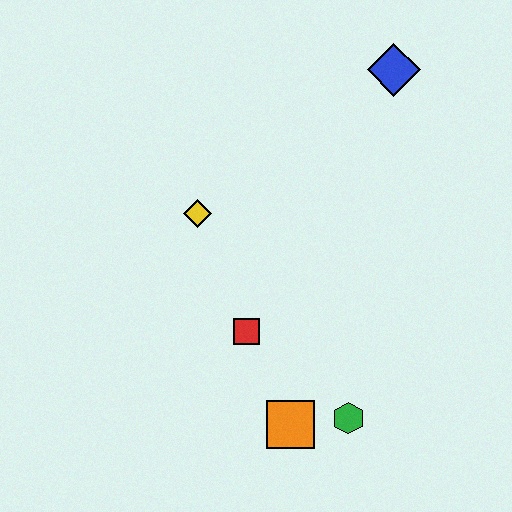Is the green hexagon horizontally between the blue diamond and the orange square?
Yes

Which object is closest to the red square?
The orange square is closest to the red square.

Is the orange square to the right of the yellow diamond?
Yes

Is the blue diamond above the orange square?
Yes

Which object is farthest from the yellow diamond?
The green hexagon is farthest from the yellow diamond.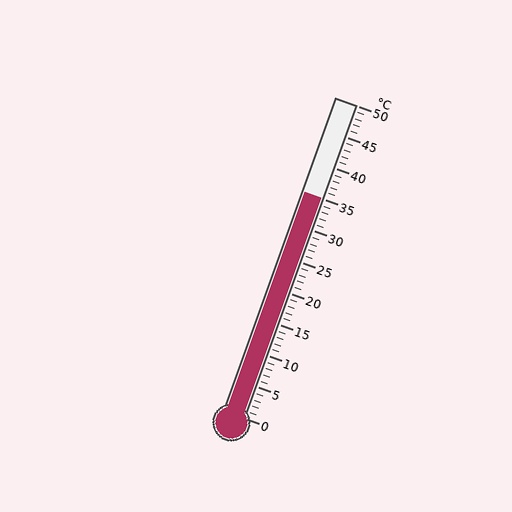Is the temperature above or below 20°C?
The temperature is above 20°C.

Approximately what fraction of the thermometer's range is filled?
The thermometer is filled to approximately 70% of its range.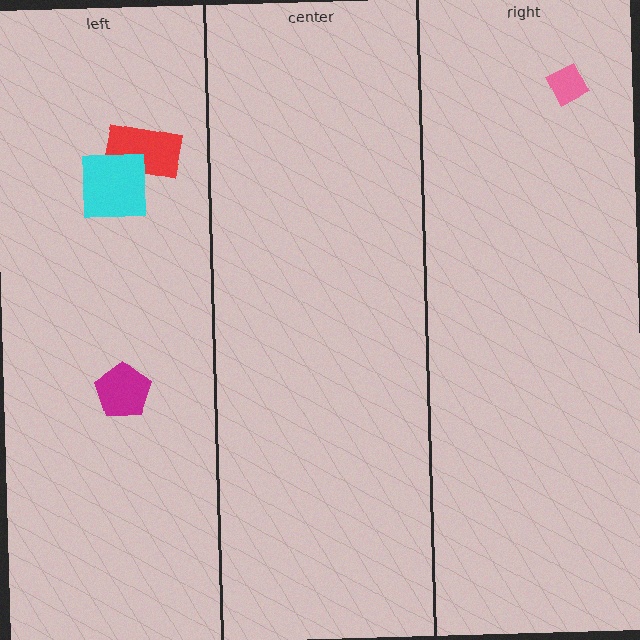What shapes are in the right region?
The pink diamond.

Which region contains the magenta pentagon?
The left region.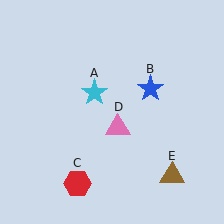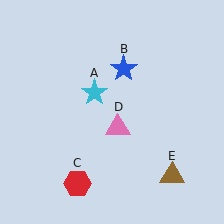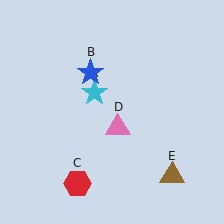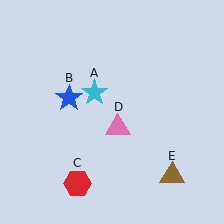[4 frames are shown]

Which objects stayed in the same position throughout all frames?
Cyan star (object A) and red hexagon (object C) and pink triangle (object D) and brown triangle (object E) remained stationary.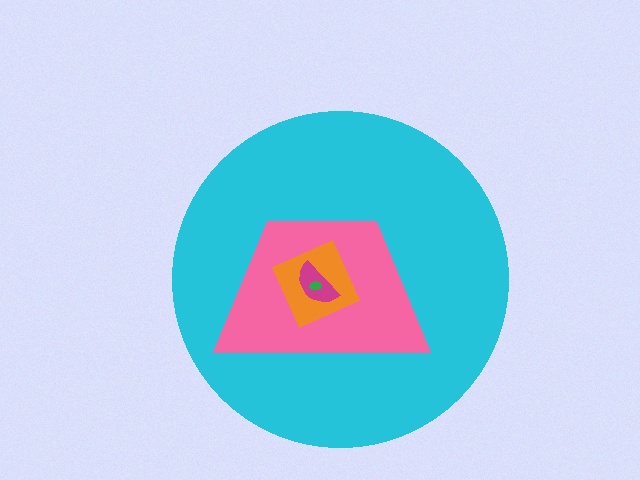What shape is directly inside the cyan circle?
The pink trapezoid.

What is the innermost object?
The green ellipse.